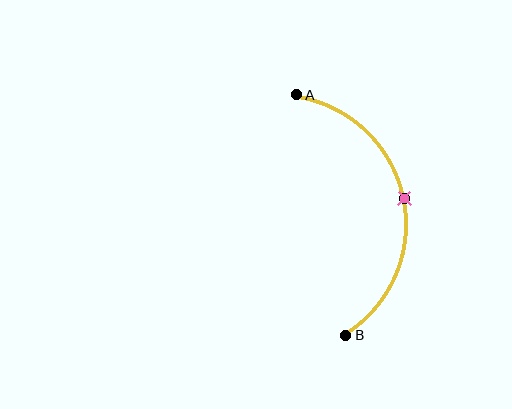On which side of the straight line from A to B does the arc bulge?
The arc bulges to the right of the straight line connecting A and B.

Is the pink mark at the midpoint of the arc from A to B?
Yes. The pink mark lies on the arc at equal arc-length from both A and B — it is the arc midpoint.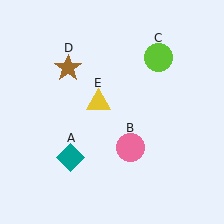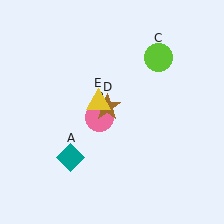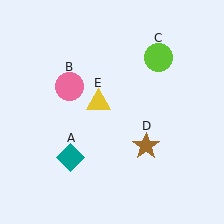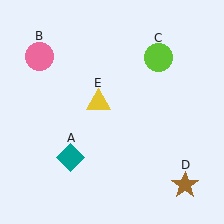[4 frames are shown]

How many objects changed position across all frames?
2 objects changed position: pink circle (object B), brown star (object D).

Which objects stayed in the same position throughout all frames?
Teal diamond (object A) and lime circle (object C) and yellow triangle (object E) remained stationary.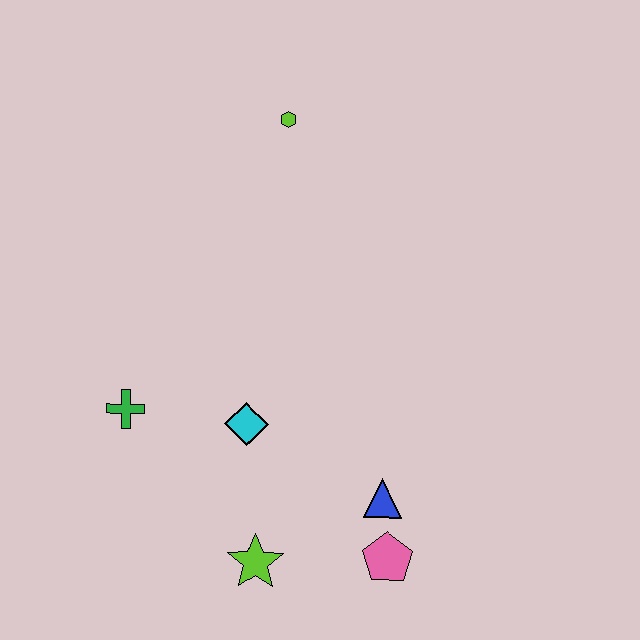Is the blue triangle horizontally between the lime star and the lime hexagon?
No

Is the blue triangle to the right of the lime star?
Yes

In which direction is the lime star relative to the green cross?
The lime star is below the green cross.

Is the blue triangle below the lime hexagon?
Yes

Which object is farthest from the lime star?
The lime hexagon is farthest from the lime star.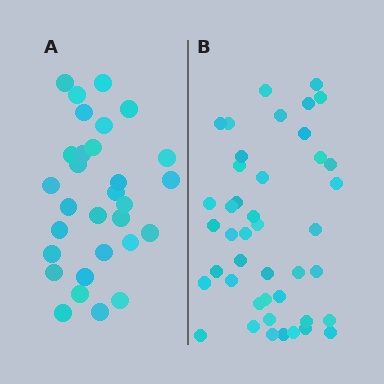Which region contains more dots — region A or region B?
Region B (the right region) has more dots.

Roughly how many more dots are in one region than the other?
Region B has approximately 15 more dots than region A.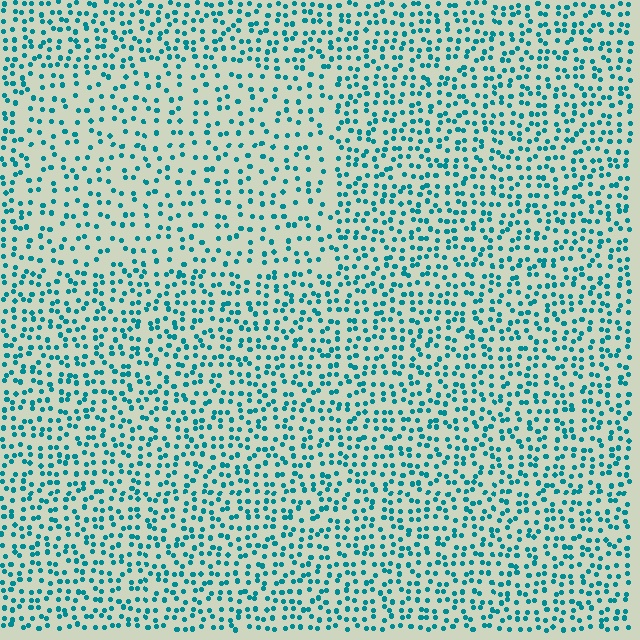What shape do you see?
I see a rectangle.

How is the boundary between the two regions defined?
The boundary is defined by a change in element density (approximately 1.7x ratio). All elements are the same color, size, and shape.